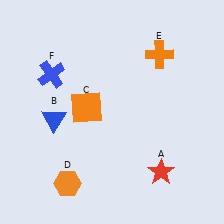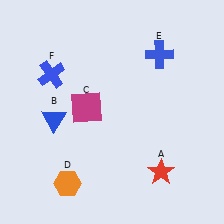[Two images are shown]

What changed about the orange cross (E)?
In Image 1, E is orange. In Image 2, it changed to blue.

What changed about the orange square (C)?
In Image 1, C is orange. In Image 2, it changed to magenta.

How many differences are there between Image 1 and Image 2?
There are 2 differences between the two images.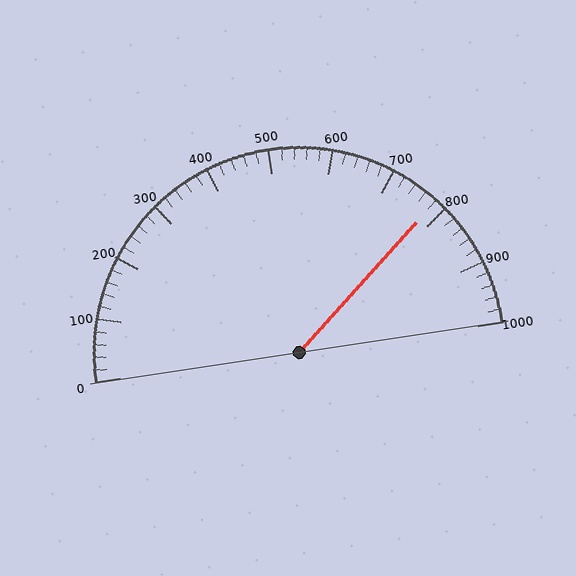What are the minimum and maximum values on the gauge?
The gauge ranges from 0 to 1000.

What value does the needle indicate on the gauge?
The needle indicates approximately 780.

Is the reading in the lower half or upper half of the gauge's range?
The reading is in the upper half of the range (0 to 1000).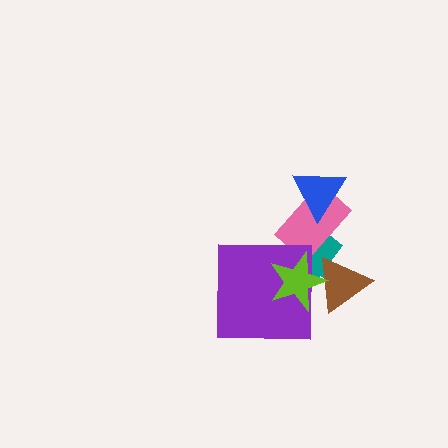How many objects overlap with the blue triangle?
1 object overlaps with the blue triangle.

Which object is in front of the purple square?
The lime star is in front of the purple square.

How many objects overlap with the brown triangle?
2 objects overlap with the brown triangle.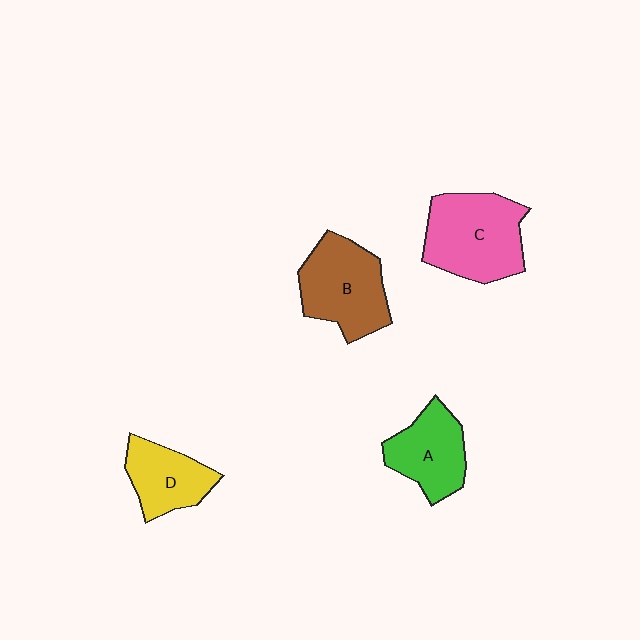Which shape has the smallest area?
Shape D (yellow).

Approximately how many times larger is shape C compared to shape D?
Approximately 1.6 times.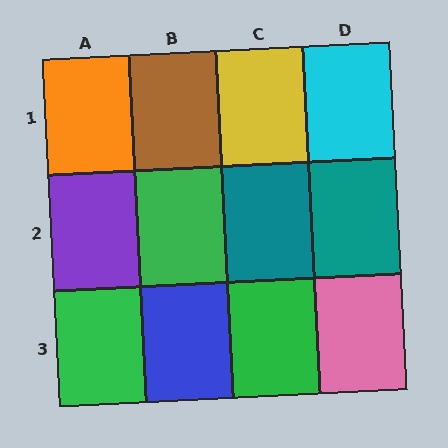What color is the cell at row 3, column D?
Pink.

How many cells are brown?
1 cell is brown.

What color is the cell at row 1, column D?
Cyan.